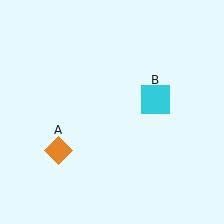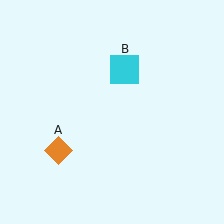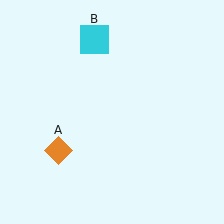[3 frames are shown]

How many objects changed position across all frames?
1 object changed position: cyan square (object B).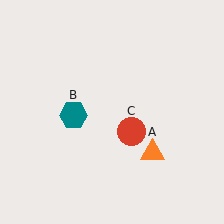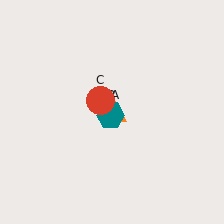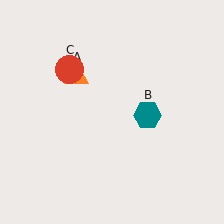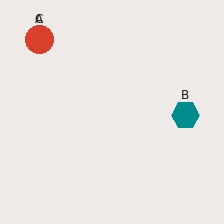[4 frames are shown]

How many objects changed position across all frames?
3 objects changed position: orange triangle (object A), teal hexagon (object B), red circle (object C).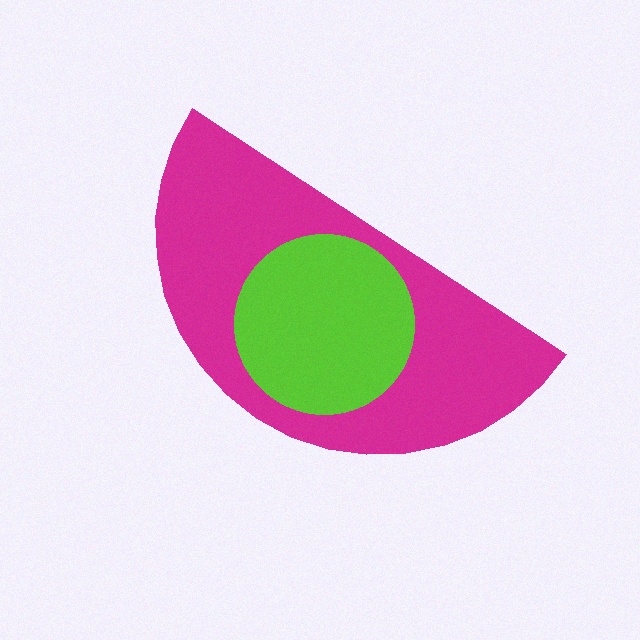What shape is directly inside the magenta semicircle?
The lime circle.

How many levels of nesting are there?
2.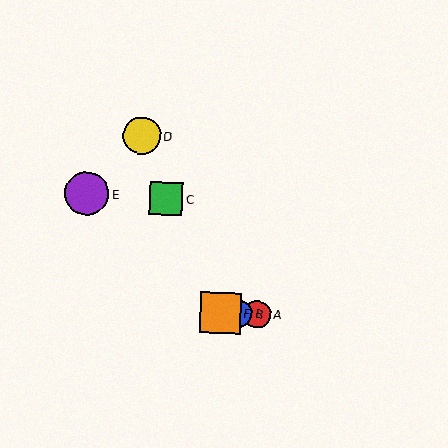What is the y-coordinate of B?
Object B is at y≈314.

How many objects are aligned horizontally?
3 objects (A, B, F) are aligned horizontally.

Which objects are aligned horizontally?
Objects A, B, F are aligned horizontally.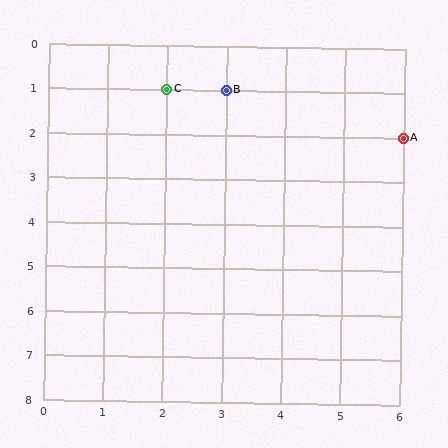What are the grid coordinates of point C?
Point C is at grid coordinates (2, 1).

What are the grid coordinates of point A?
Point A is at grid coordinates (6, 2).